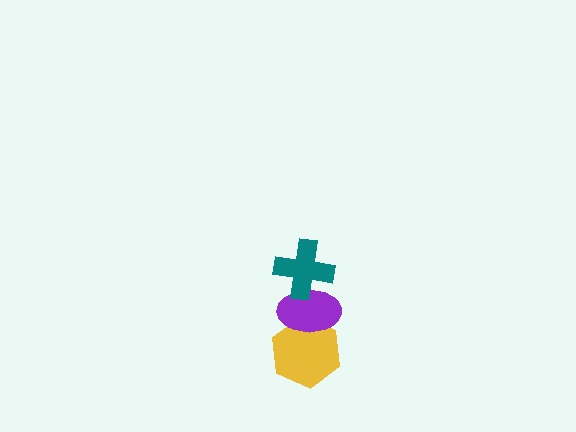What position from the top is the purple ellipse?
The purple ellipse is 2nd from the top.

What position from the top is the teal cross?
The teal cross is 1st from the top.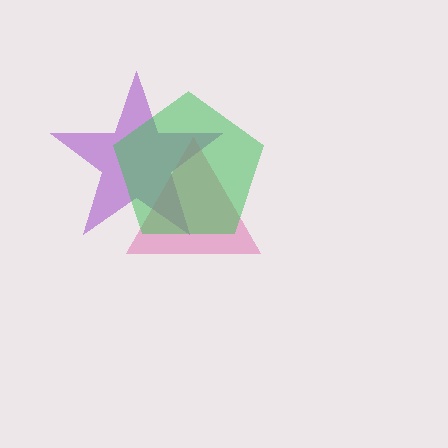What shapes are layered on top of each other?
The layered shapes are: a purple star, a pink triangle, a green pentagon.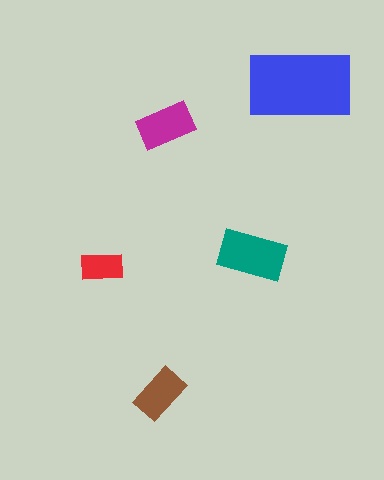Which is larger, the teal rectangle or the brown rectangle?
The teal one.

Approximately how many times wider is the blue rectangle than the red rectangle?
About 2.5 times wider.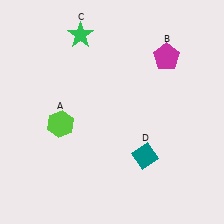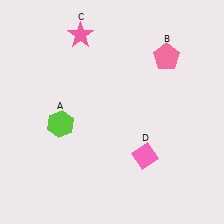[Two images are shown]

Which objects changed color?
B changed from magenta to pink. C changed from green to pink. D changed from teal to pink.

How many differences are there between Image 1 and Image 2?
There are 3 differences between the two images.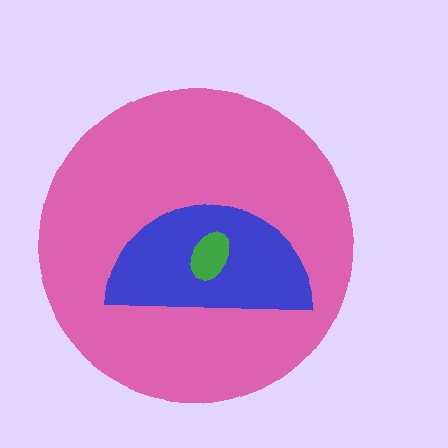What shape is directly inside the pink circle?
The blue semicircle.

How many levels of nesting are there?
3.